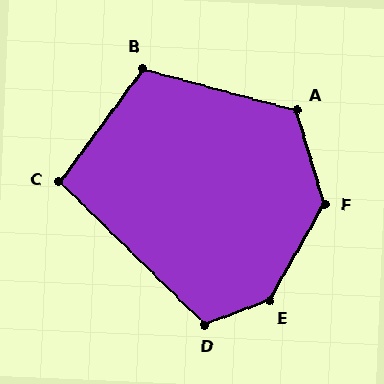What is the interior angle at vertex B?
Approximately 111 degrees (obtuse).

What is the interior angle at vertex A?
Approximately 122 degrees (obtuse).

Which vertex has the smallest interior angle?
C, at approximately 98 degrees.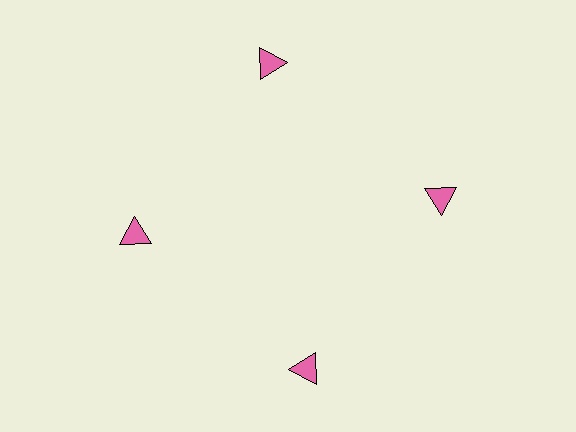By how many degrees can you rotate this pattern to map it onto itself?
The pattern maps onto itself every 90 degrees of rotation.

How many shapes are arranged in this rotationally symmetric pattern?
There are 4 shapes, arranged in 4 groups of 1.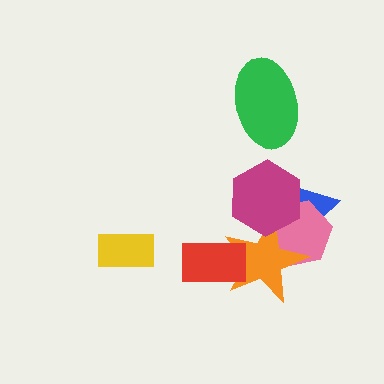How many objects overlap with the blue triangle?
3 objects overlap with the blue triangle.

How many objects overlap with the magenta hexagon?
3 objects overlap with the magenta hexagon.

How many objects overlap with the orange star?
4 objects overlap with the orange star.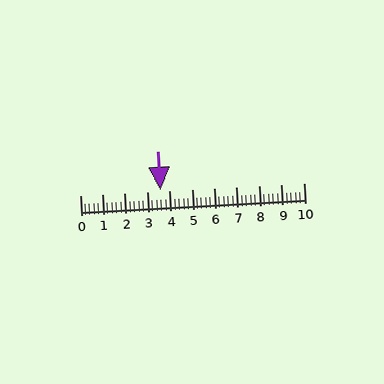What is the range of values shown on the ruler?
The ruler shows values from 0 to 10.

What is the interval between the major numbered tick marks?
The major tick marks are spaced 1 units apart.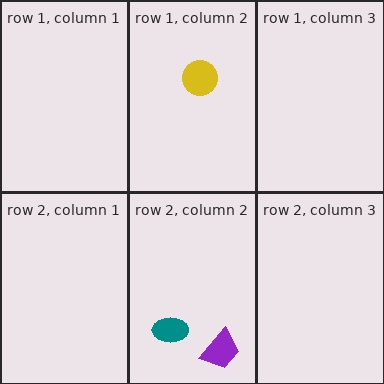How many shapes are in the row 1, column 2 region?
1.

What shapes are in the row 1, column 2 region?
The yellow circle.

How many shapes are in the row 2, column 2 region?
2.